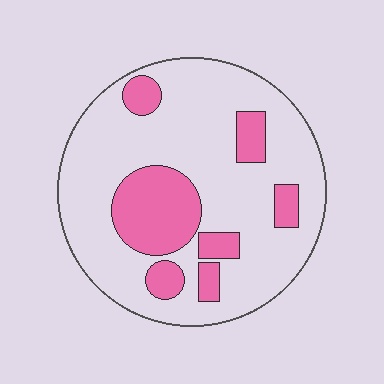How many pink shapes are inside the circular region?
7.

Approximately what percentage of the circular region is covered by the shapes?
Approximately 25%.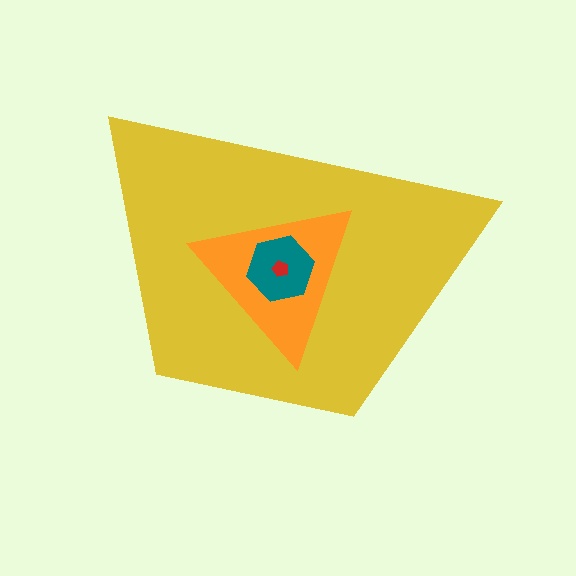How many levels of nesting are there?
4.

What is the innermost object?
The red pentagon.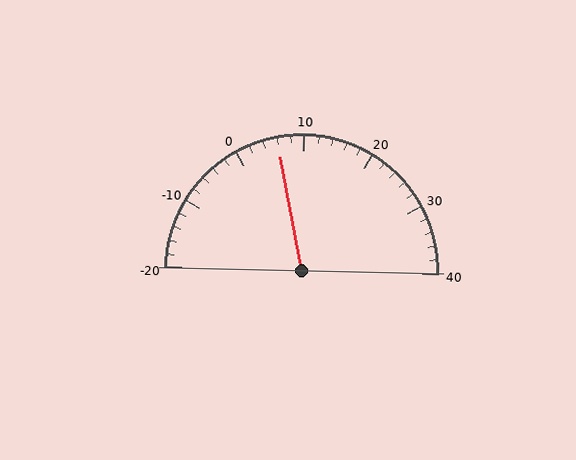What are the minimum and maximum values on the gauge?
The gauge ranges from -20 to 40.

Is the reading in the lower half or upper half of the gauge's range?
The reading is in the lower half of the range (-20 to 40).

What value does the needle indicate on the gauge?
The needle indicates approximately 6.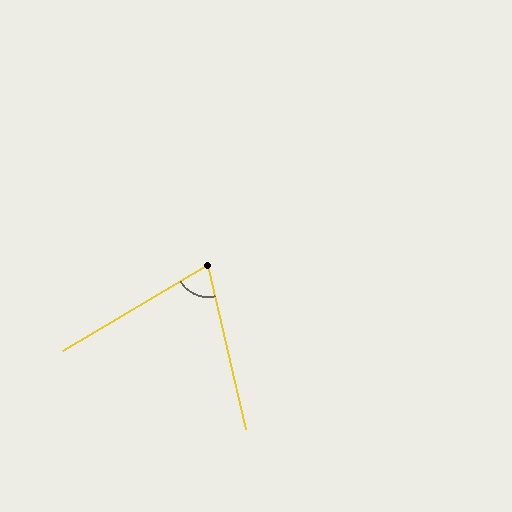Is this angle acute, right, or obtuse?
It is acute.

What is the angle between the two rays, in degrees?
Approximately 72 degrees.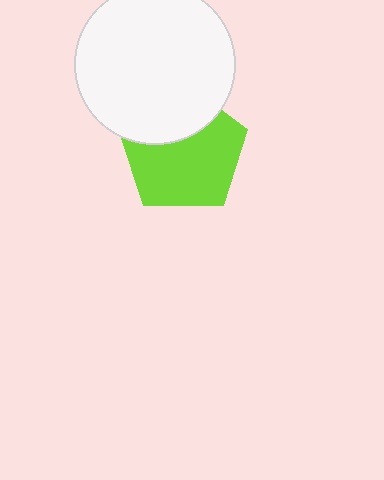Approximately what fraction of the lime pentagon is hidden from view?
Roughly 33% of the lime pentagon is hidden behind the white circle.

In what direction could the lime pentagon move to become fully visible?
The lime pentagon could move down. That would shift it out from behind the white circle entirely.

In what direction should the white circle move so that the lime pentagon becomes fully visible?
The white circle should move up. That is the shortest direction to clear the overlap and leave the lime pentagon fully visible.